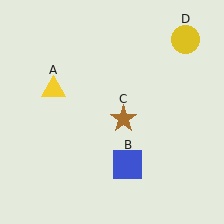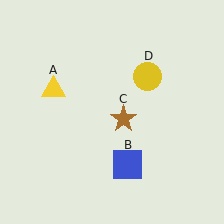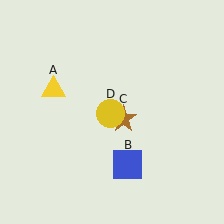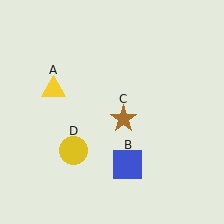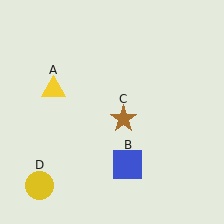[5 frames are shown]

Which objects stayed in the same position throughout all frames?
Yellow triangle (object A) and blue square (object B) and brown star (object C) remained stationary.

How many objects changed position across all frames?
1 object changed position: yellow circle (object D).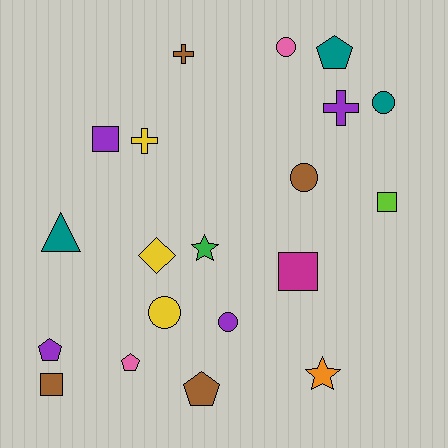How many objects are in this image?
There are 20 objects.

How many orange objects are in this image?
There is 1 orange object.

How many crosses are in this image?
There are 3 crosses.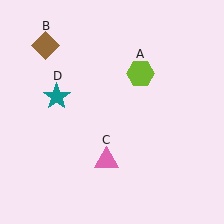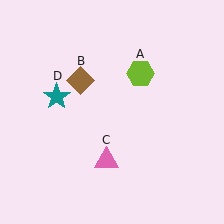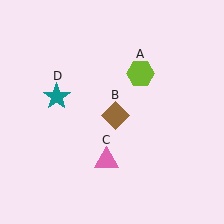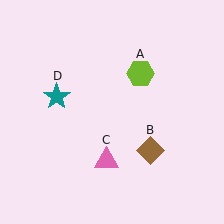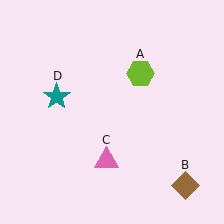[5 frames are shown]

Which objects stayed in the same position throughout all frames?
Lime hexagon (object A) and pink triangle (object C) and teal star (object D) remained stationary.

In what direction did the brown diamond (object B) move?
The brown diamond (object B) moved down and to the right.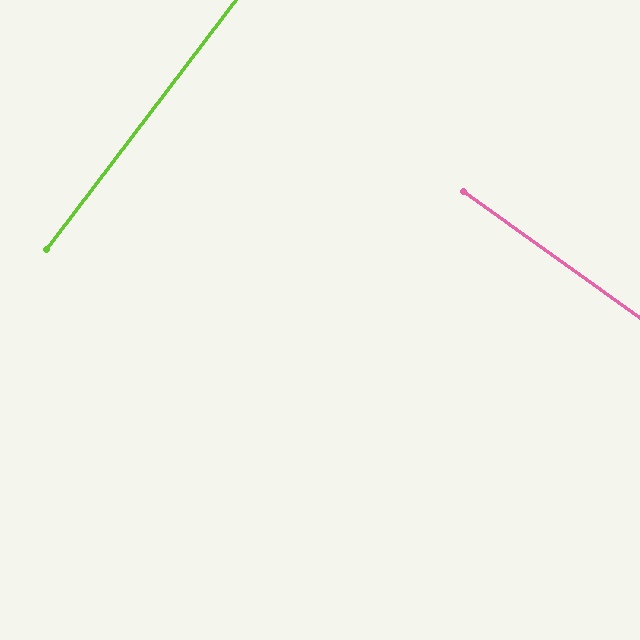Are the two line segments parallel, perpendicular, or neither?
Perpendicular — they meet at approximately 88°.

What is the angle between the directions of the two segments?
Approximately 88 degrees.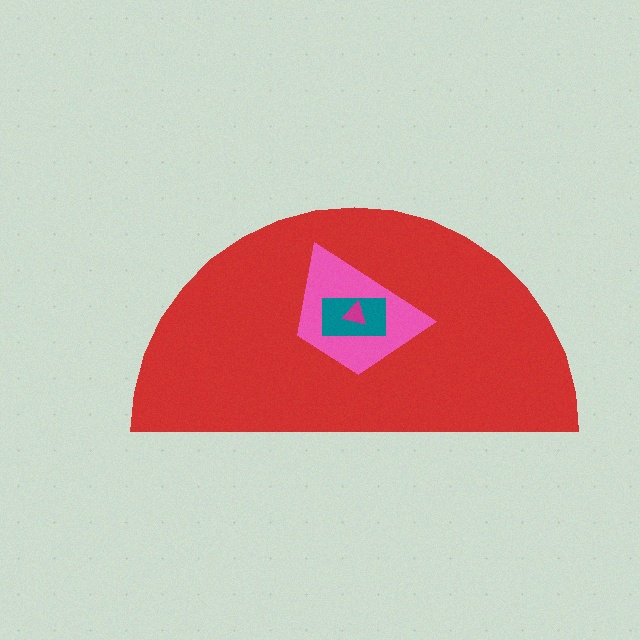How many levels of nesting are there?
4.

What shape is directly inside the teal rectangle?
The magenta triangle.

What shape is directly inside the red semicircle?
The pink trapezoid.